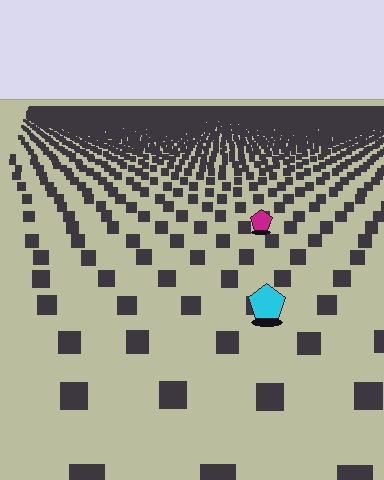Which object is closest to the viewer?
The cyan pentagon is closest. The texture marks near it are larger and more spread out.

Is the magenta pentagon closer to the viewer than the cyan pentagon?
No. The cyan pentagon is closer — you can tell from the texture gradient: the ground texture is coarser near it.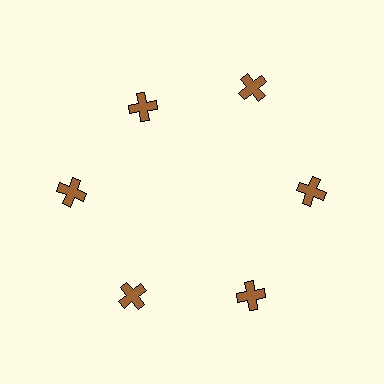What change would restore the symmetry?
The symmetry would be restored by moving it outward, back onto the ring so that all 6 crosses sit at equal angles and equal distance from the center.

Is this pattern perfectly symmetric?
No. The 6 brown crosses are arranged in a ring, but one element near the 11 o'clock position is pulled inward toward the center, breaking the 6-fold rotational symmetry.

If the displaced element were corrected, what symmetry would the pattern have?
It would have 6-fold rotational symmetry — the pattern would map onto itself every 60 degrees.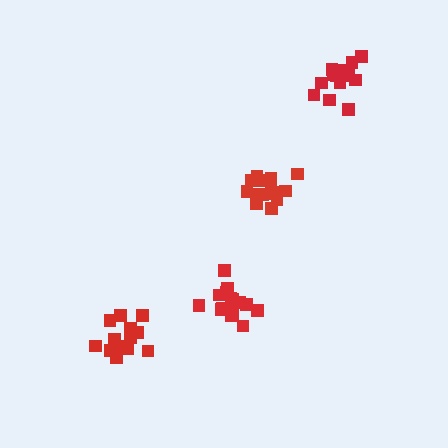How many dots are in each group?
Group 1: 15 dots, Group 2: 17 dots, Group 3: 15 dots, Group 4: 17 dots (64 total).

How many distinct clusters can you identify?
There are 4 distinct clusters.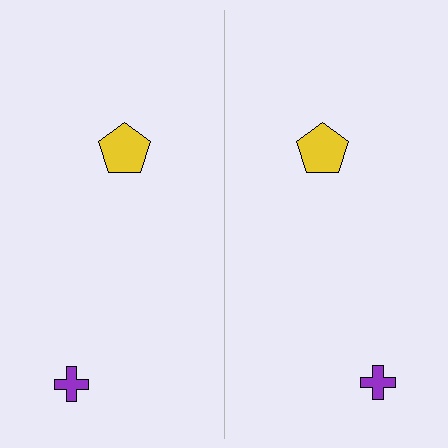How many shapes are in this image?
There are 4 shapes in this image.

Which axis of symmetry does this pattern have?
The pattern has a vertical axis of symmetry running through the center of the image.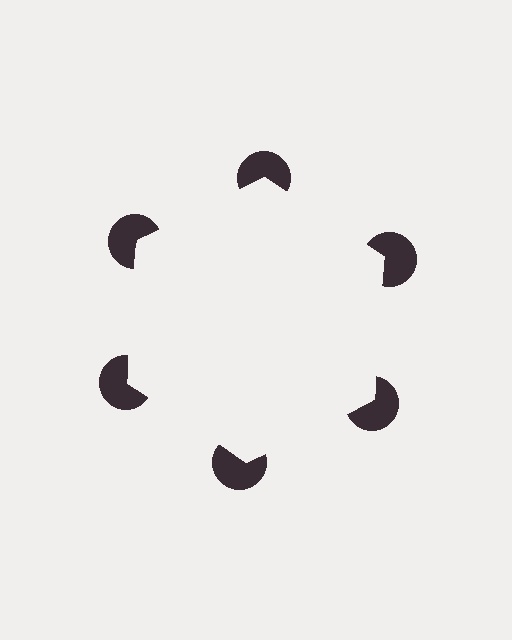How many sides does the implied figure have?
6 sides.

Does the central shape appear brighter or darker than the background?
It typically appears slightly brighter than the background, even though no actual brightness change is drawn.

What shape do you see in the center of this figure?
An illusory hexagon — its edges are inferred from the aligned wedge cuts in the pac-man discs, not physically drawn.